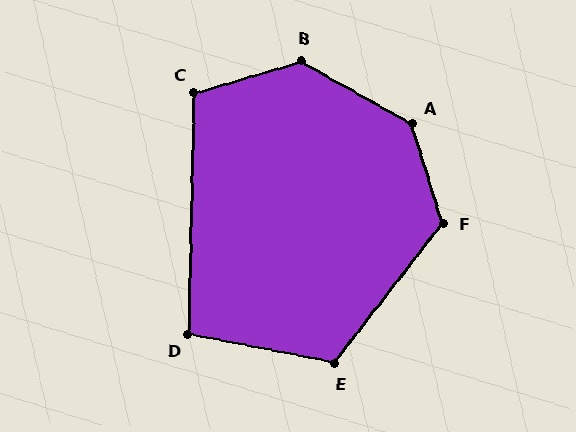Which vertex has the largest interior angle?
A, at approximately 136 degrees.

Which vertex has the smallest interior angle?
D, at approximately 100 degrees.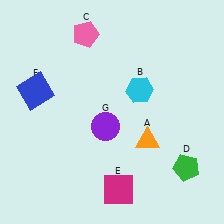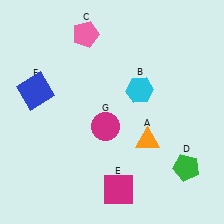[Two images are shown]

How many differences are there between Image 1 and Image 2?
There is 1 difference between the two images.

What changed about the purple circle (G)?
In Image 1, G is purple. In Image 2, it changed to magenta.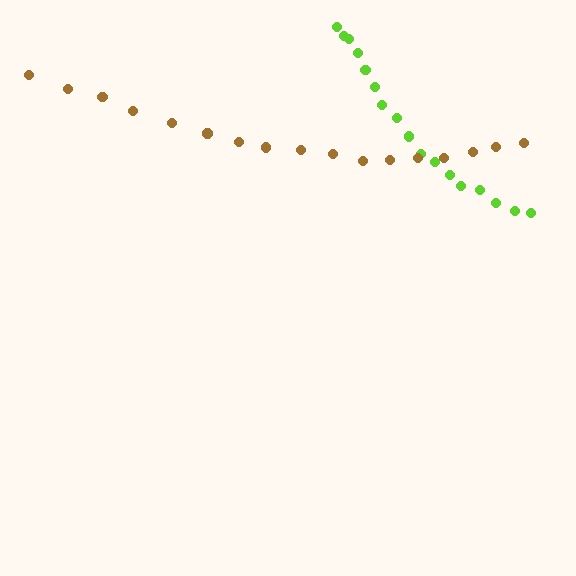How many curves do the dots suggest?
There are 2 distinct paths.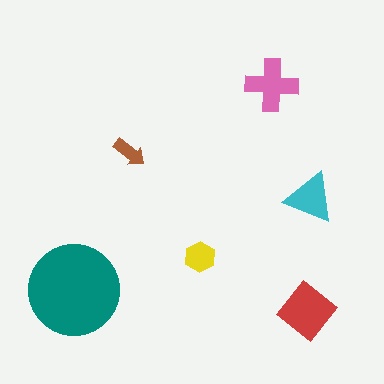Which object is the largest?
The teal circle.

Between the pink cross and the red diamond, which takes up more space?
The red diamond.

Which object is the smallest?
The brown arrow.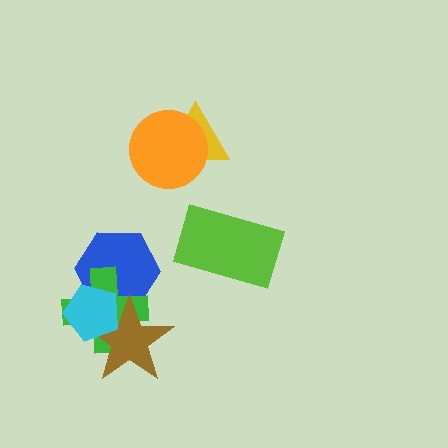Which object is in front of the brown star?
The cyan pentagon is in front of the brown star.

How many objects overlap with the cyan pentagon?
3 objects overlap with the cyan pentagon.